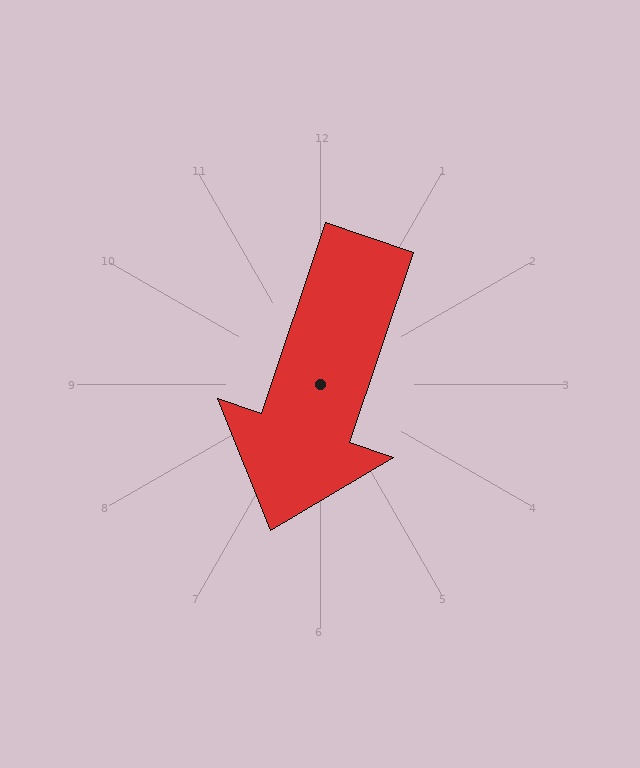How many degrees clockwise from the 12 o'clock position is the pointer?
Approximately 199 degrees.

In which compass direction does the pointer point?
South.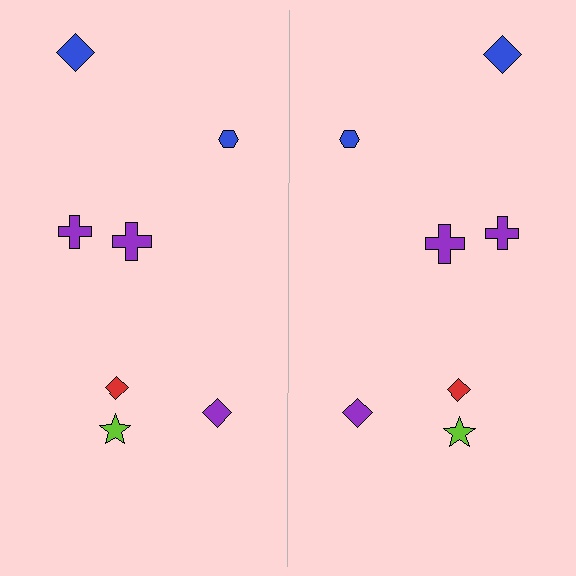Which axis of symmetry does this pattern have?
The pattern has a vertical axis of symmetry running through the center of the image.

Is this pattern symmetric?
Yes, this pattern has bilateral (reflection) symmetry.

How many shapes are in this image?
There are 14 shapes in this image.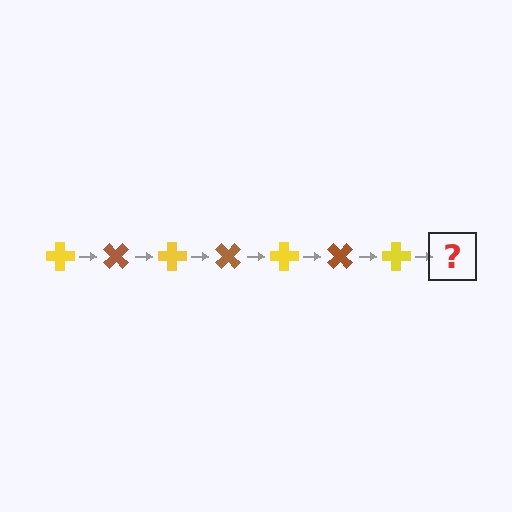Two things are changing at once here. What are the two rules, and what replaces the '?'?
The two rules are that it rotates 45 degrees each step and the color cycles through yellow and brown. The '?' should be a brown cross, rotated 315 degrees from the start.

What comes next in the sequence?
The next element should be a brown cross, rotated 315 degrees from the start.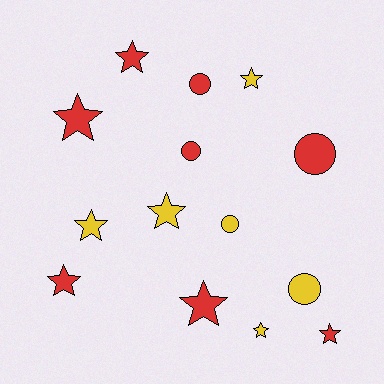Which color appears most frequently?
Red, with 8 objects.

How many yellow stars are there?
There are 4 yellow stars.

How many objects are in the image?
There are 14 objects.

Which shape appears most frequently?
Star, with 9 objects.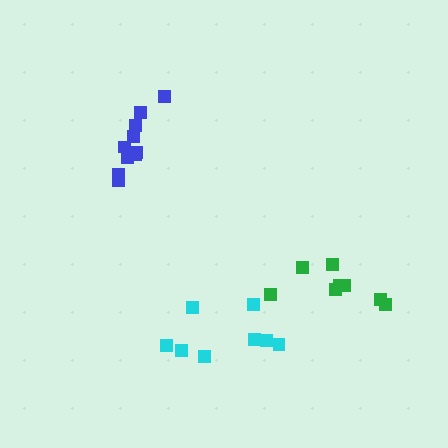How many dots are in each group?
Group 1: 10 dots, Group 2: 8 dots, Group 3: 8 dots (26 total).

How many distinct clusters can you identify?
There are 3 distinct clusters.